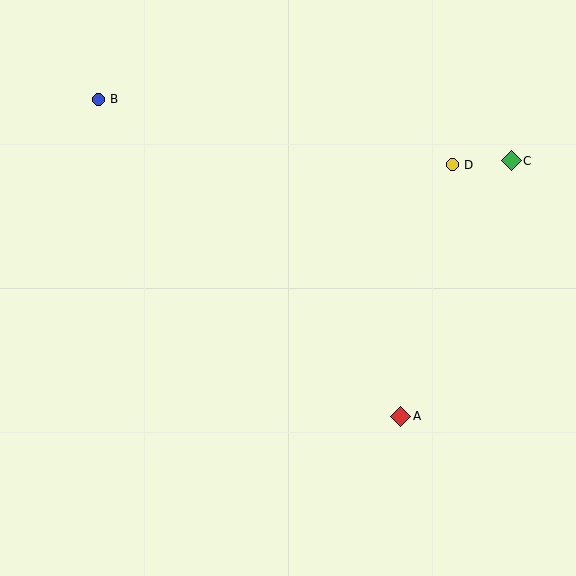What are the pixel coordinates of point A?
Point A is at (401, 416).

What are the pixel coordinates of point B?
Point B is at (98, 99).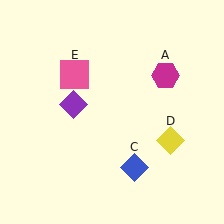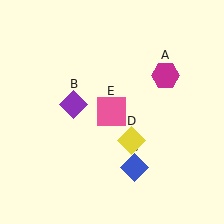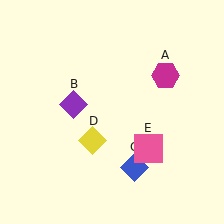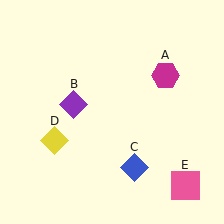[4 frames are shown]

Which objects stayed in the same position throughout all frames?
Magenta hexagon (object A) and purple diamond (object B) and blue diamond (object C) remained stationary.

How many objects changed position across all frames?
2 objects changed position: yellow diamond (object D), pink square (object E).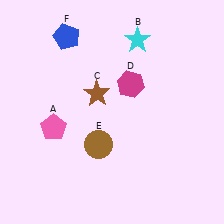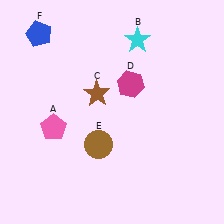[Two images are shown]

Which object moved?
The blue pentagon (F) moved left.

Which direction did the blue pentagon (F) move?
The blue pentagon (F) moved left.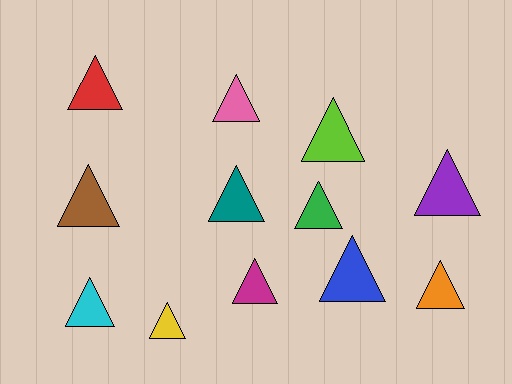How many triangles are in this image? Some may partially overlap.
There are 12 triangles.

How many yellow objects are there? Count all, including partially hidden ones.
There is 1 yellow object.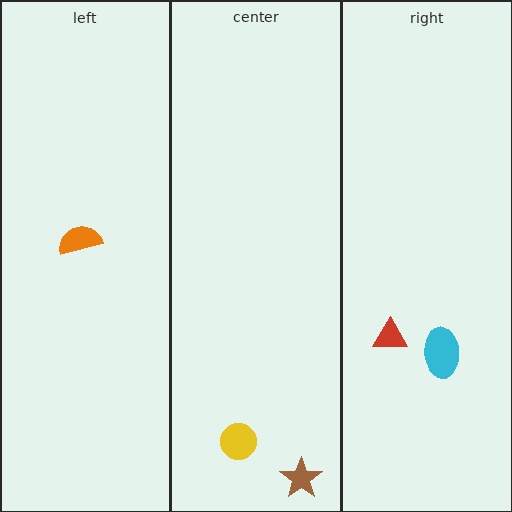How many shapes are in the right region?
2.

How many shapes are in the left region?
1.